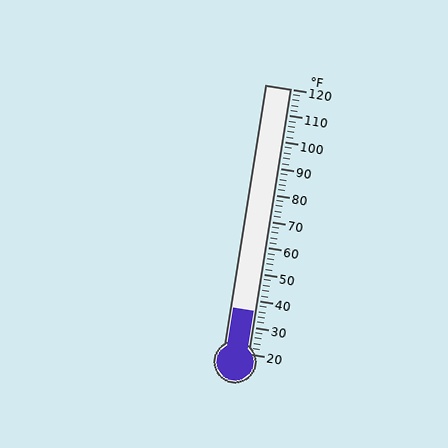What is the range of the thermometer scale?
The thermometer scale ranges from 20°F to 120°F.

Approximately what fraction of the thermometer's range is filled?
The thermometer is filled to approximately 15% of its range.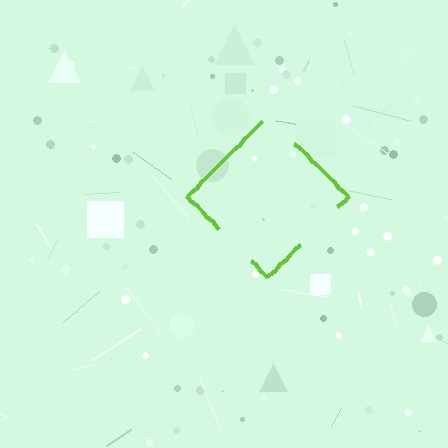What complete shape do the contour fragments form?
The contour fragments form a diamond.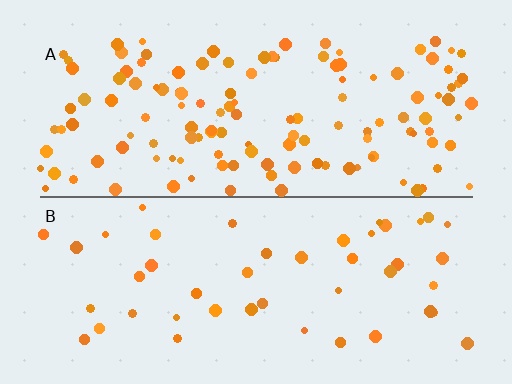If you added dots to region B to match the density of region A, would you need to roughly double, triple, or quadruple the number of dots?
Approximately triple.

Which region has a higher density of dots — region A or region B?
A (the top).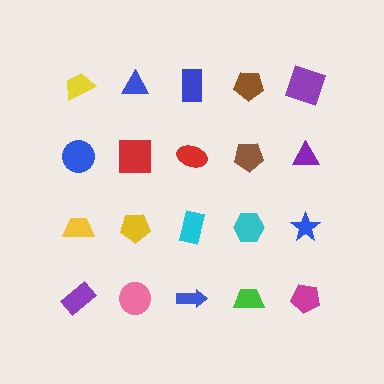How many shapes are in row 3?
5 shapes.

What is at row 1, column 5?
A purple square.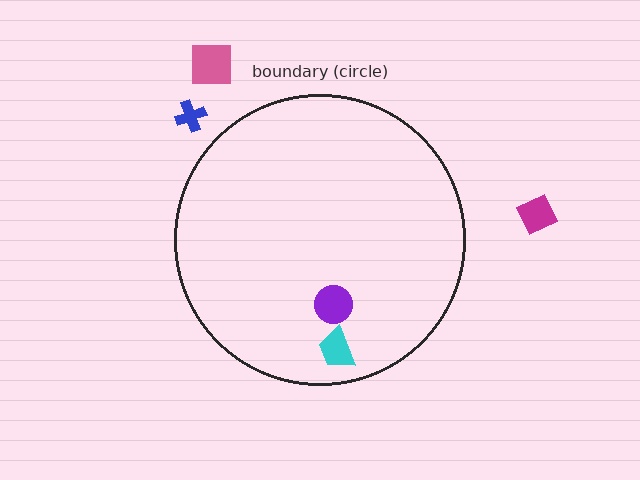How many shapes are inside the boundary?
2 inside, 3 outside.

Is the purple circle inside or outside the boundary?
Inside.